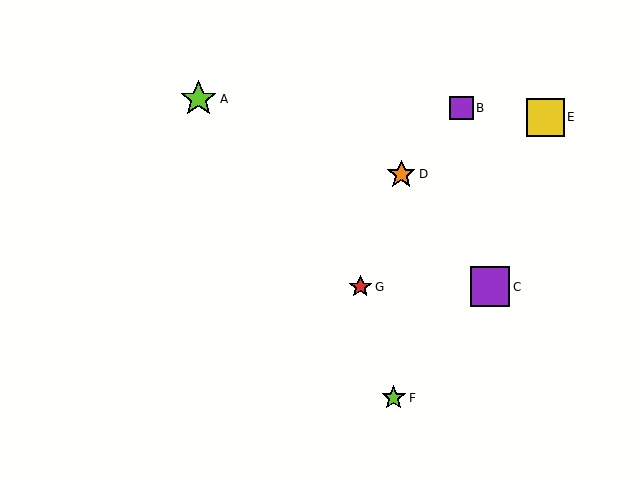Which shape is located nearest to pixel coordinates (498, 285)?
The purple square (labeled C) at (490, 287) is nearest to that location.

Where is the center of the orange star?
The center of the orange star is at (401, 174).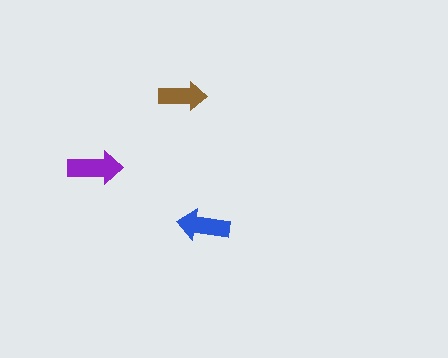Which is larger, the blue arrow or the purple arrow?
The purple one.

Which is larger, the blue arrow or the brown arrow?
The blue one.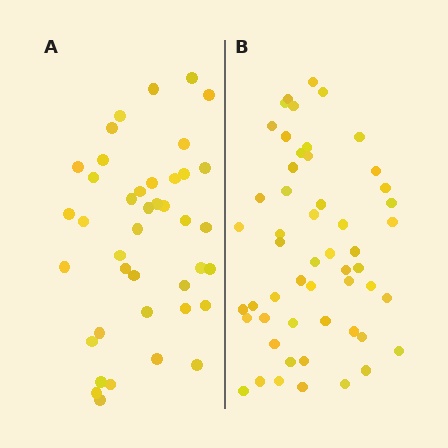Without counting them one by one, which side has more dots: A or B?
Region B (the right region) has more dots.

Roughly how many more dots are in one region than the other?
Region B has roughly 12 or so more dots than region A.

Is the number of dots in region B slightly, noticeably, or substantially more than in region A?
Region B has noticeably more, but not dramatically so. The ratio is roughly 1.3 to 1.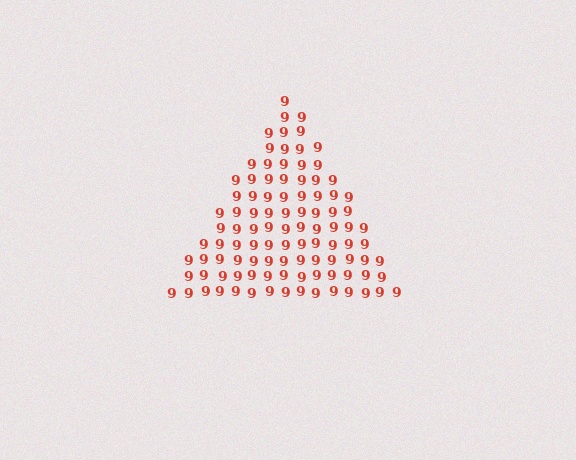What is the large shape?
The large shape is a triangle.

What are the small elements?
The small elements are digit 9's.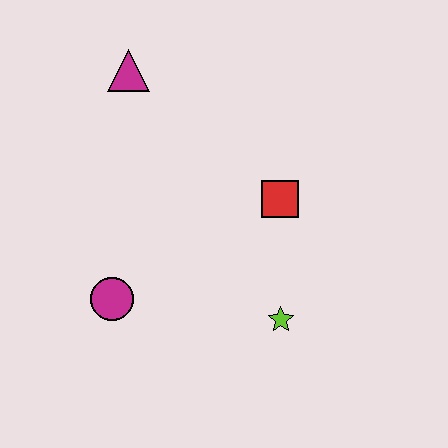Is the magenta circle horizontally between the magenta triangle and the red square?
No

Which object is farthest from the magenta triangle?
The lime star is farthest from the magenta triangle.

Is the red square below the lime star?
No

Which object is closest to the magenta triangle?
The red square is closest to the magenta triangle.